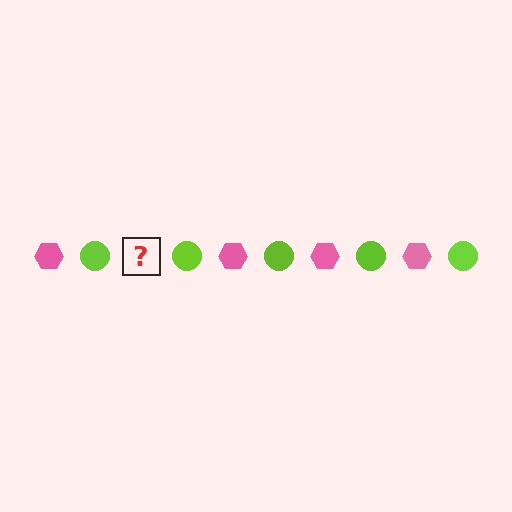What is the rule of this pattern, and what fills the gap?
The rule is that the pattern alternates between pink hexagon and lime circle. The gap should be filled with a pink hexagon.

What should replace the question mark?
The question mark should be replaced with a pink hexagon.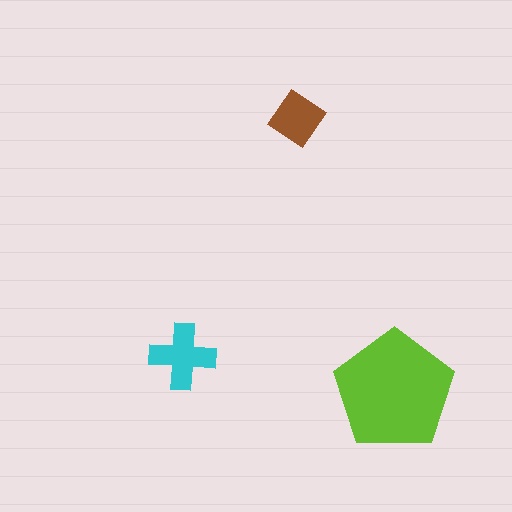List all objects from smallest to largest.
The brown diamond, the cyan cross, the lime pentagon.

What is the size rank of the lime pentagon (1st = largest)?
1st.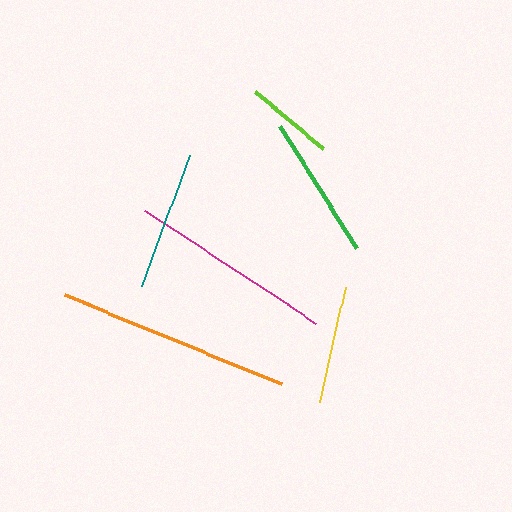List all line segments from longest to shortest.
From longest to shortest: orange, magenta, green, teal, yellow, lime.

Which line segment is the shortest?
The lime line is the shortest at approximately 89 pixels.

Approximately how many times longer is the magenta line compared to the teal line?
The magenta line is approximately 1.5 times the length of the teal line.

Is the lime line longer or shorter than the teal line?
The teal line is longer than the lime line.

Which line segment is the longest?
The orange line is the longest at approximately 235 pixels.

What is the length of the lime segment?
The lime segment is approximately 89 pixels long.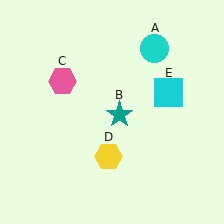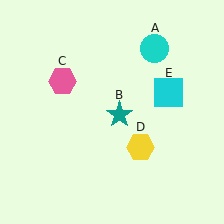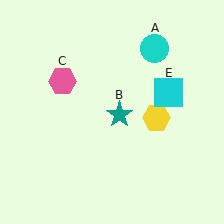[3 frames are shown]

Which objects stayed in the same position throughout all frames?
Cyan circle (object A) and teal star (object B) and pink hexagon (object C) and cyan square (object E) remained stationary.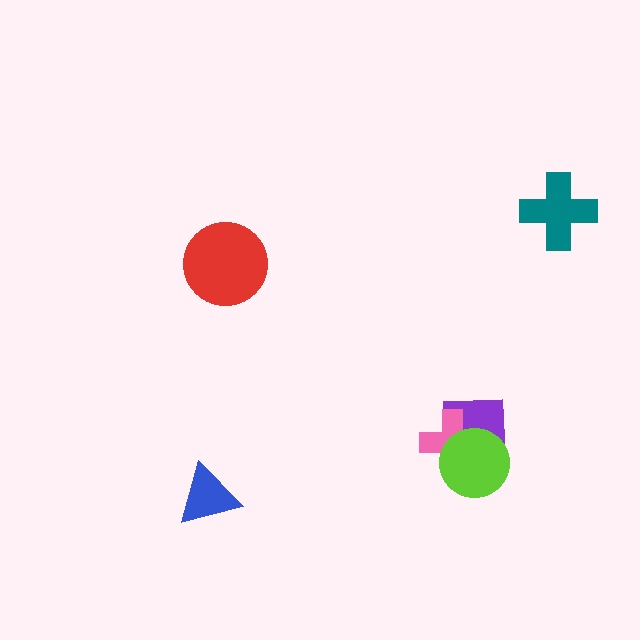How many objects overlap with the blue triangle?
0 objects overlap with the blue triangle.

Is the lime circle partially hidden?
No, no other shape covers it.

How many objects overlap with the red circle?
0 objects overlap with the red circle.